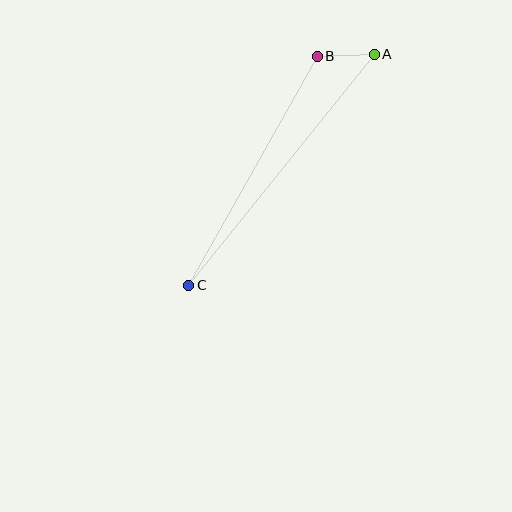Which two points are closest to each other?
Points A and B are closest to each other.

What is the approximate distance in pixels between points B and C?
The distance between B and C is approximately 262 pixels.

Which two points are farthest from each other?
Points A and C are farthest from each other.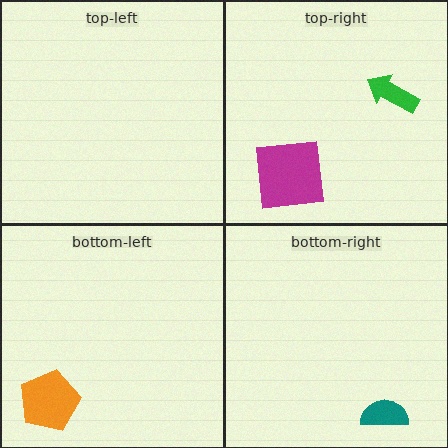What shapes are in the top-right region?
The green arrow, the magenta square.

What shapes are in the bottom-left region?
The orange pentagon.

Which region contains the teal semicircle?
The bottom-right region.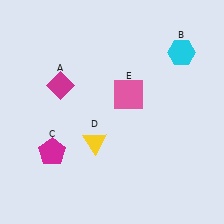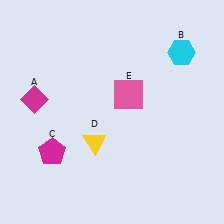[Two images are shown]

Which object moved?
The magenta diamond (A) moved left.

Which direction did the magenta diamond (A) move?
The magenta diamond (A) moved left.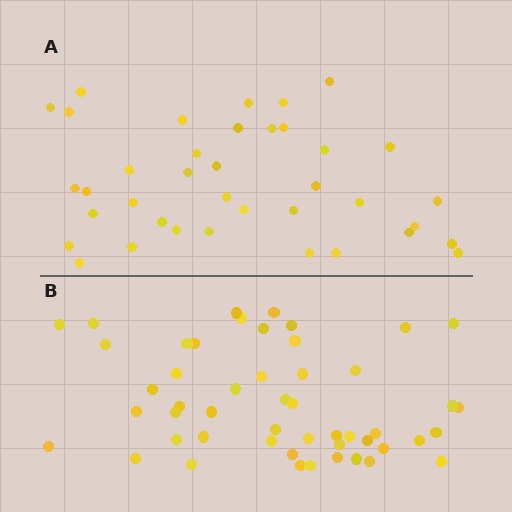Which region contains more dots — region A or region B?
Region B (the bottom region) has more dots.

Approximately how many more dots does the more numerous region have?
Region B has roughly 12 or so more dots than region A.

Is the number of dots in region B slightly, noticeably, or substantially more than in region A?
Region B has noticeably more, but not dramatically so. The ratio is roughly 1.3 to 1.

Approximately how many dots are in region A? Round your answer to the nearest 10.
About 40 dots. (The exact count is 38, which rounds to 40.)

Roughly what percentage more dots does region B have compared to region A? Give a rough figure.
About 30% more.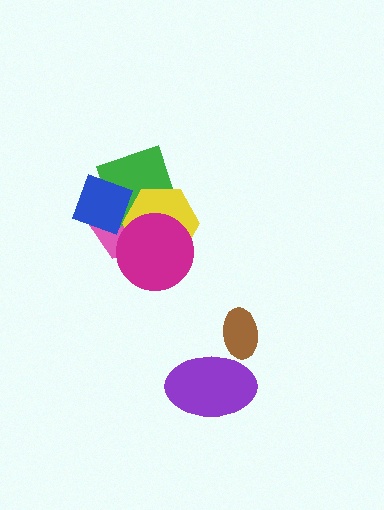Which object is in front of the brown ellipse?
The purple ellipse is in front of the brown ellipse.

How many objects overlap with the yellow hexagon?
4 objects overlap with the yellow hexagon.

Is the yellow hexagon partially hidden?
Yes, it is partially covered by another shape.